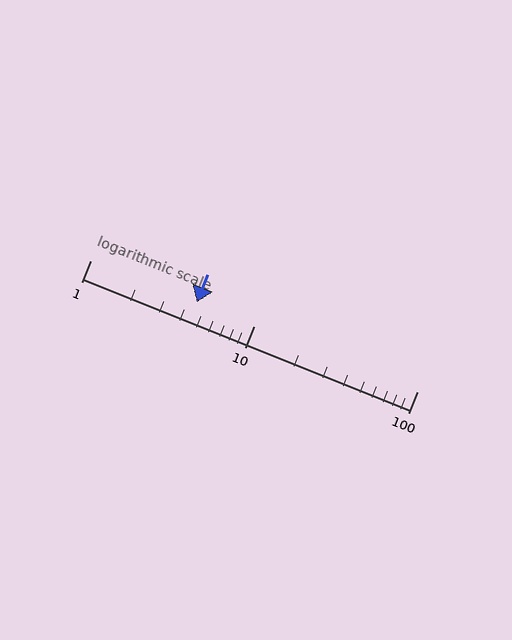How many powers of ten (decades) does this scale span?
The scale spans 2 decades, from 1 to 100.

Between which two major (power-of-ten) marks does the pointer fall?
The pointer is between 1 and 10.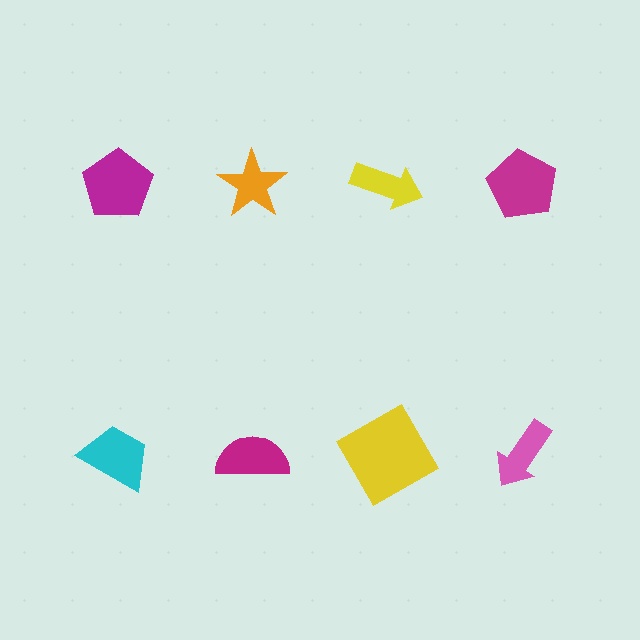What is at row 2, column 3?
A yellow square.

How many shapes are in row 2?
4 shapes.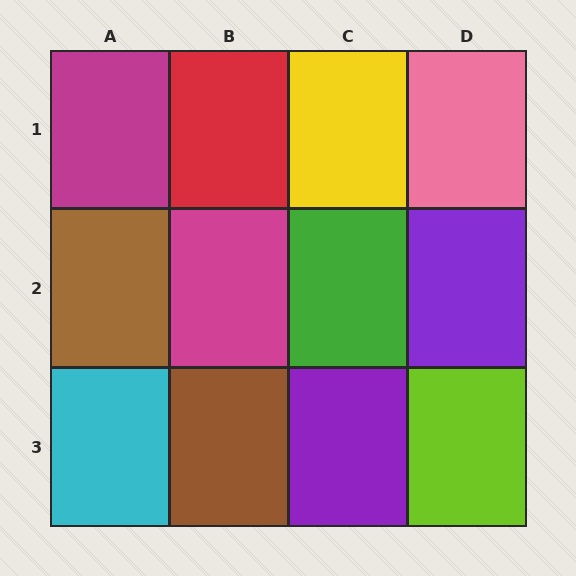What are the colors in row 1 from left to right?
Magenta, red, yellow, pink.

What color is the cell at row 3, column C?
Purple.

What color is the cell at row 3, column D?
Lime.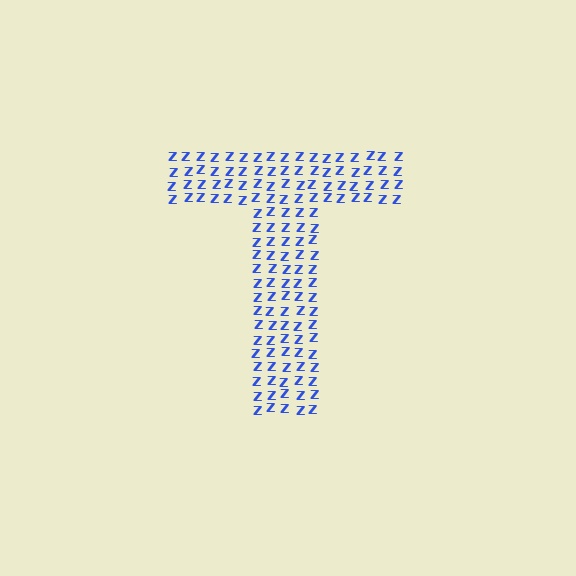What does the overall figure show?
The overall figure shows the letter T.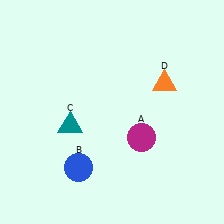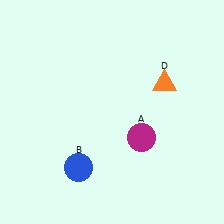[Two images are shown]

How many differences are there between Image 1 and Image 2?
There is 1 difference between the two images.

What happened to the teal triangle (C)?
The teal triangle (C) was removed in Image 2. It was in the bottom-left area of Image 1.